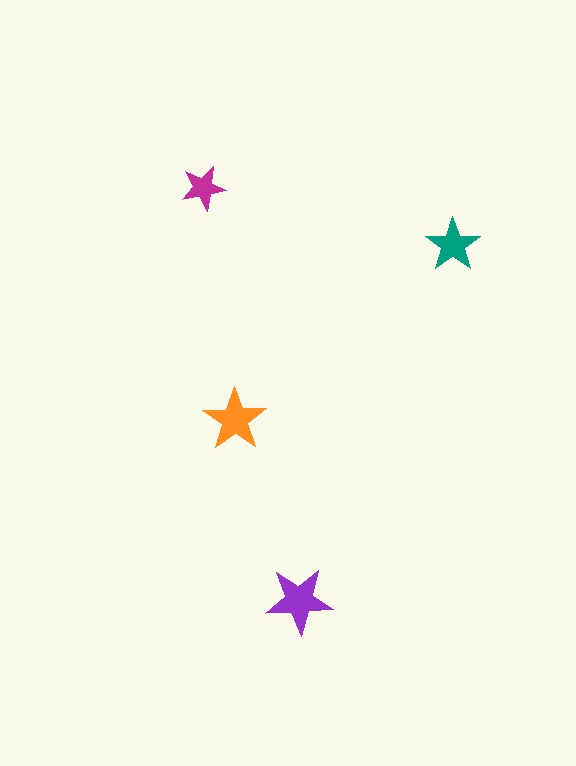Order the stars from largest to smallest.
the purple one, the orange one, the teal one, the magenta one.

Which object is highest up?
The magenta star is topmost.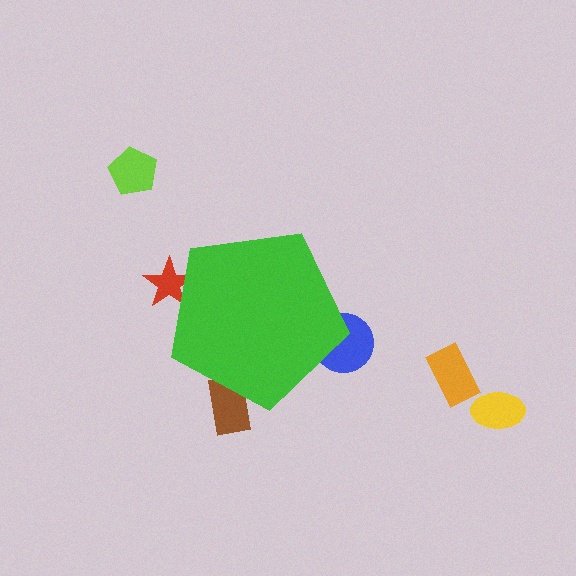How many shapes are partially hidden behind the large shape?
3 shapes are partially hidden.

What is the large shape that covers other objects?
A green pentagon.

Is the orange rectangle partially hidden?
No, the orange rectangle is fully visible.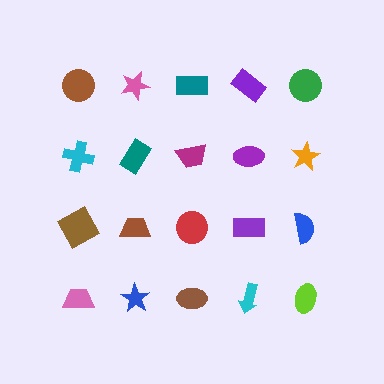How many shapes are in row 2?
5 shapes.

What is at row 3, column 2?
A brown trapezoid.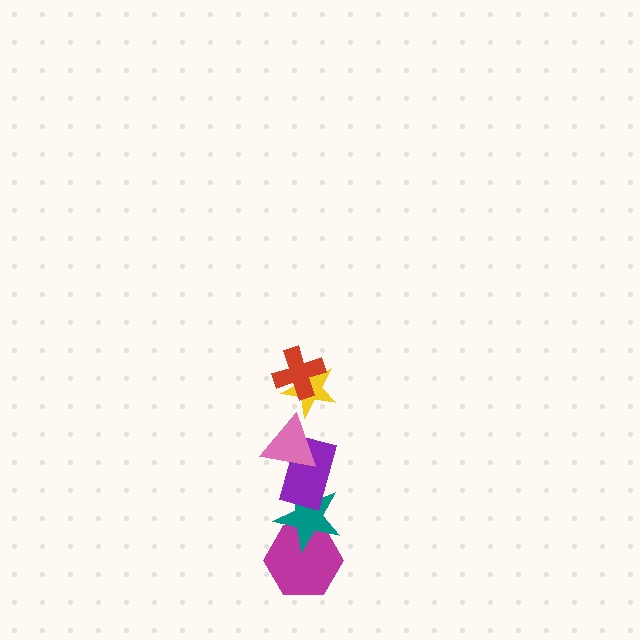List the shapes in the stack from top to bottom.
From top to bottom: the red cross, the yellow star, the pink triangle, the purple rectangle, the teal star, the magenta hexagon.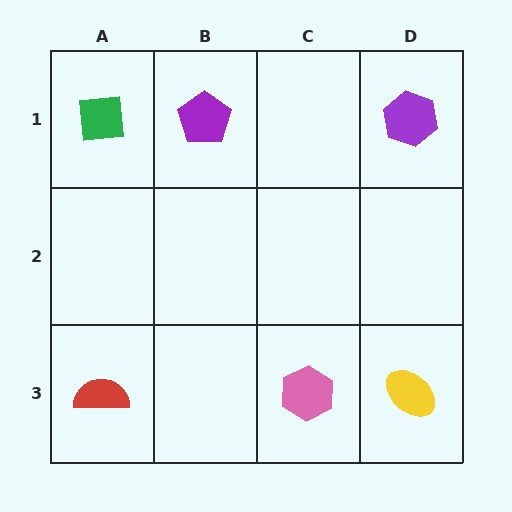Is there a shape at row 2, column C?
No, that cell is empty.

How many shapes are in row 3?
3 shapes.